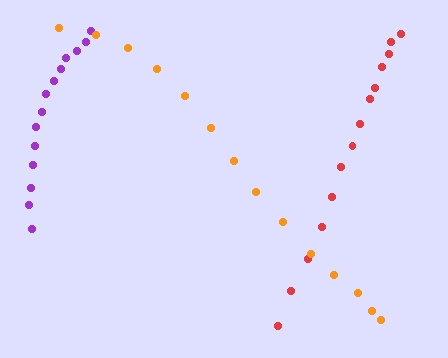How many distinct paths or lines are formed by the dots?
There are 3 distinct paths.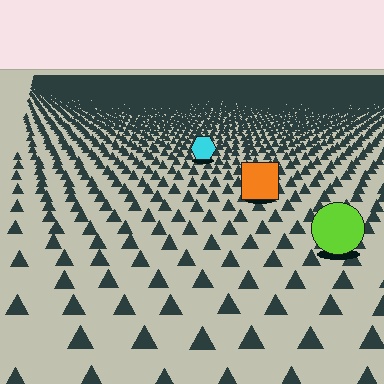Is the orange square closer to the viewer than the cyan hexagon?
Yes. The orange square is closer — you can tell from the texture gradient: the ground texture is coarser near it.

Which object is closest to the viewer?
The lime circle is closest. The texture marks near it are larger and more spread out.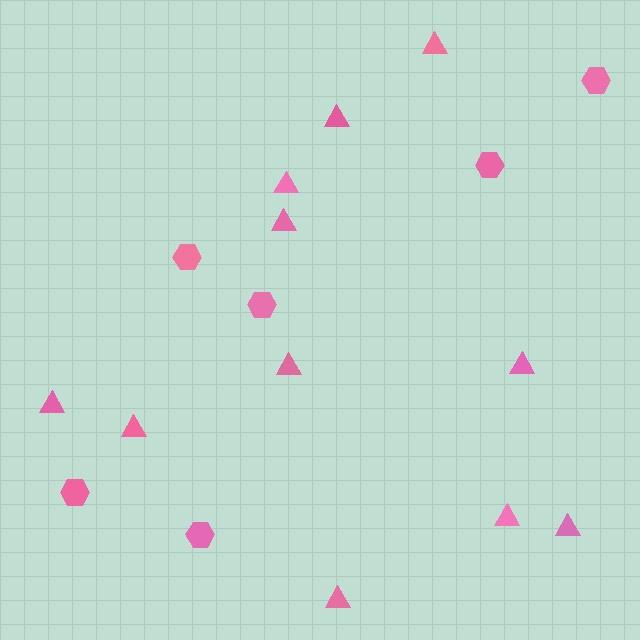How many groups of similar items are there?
There are 2 groups: one group of hexagons (6) and one group of triangles (11).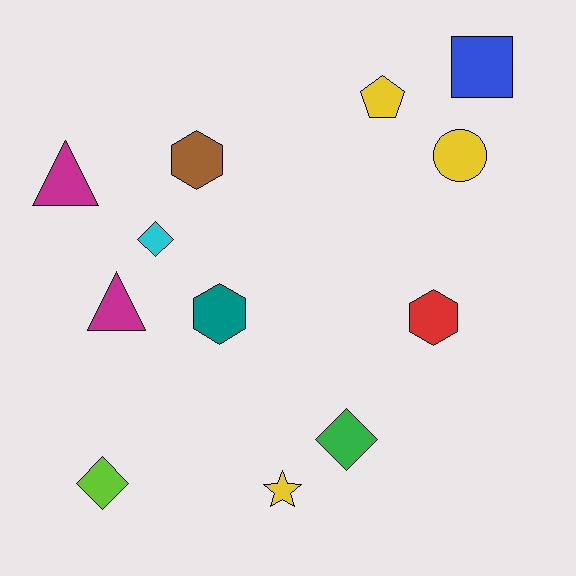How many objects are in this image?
There are 12 objects.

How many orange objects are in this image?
There are no orange objects.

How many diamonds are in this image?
There are 3 diamonds.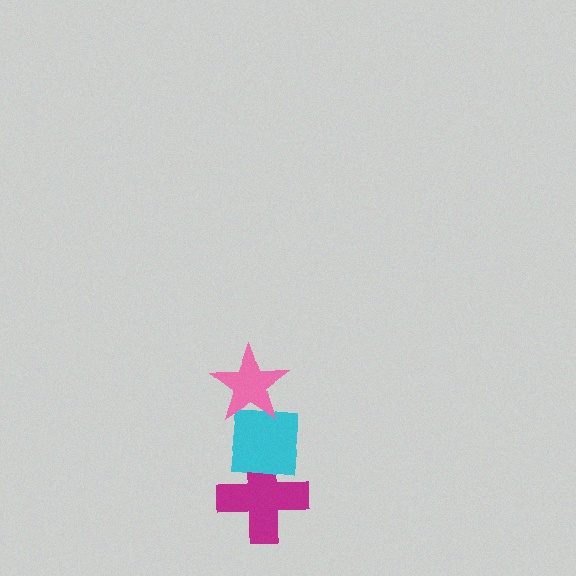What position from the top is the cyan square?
The cyan square is 2nd from the top.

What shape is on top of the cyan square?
The pink star is on top of the cyan square.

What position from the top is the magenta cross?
The magenta cross is 3rd from the top.